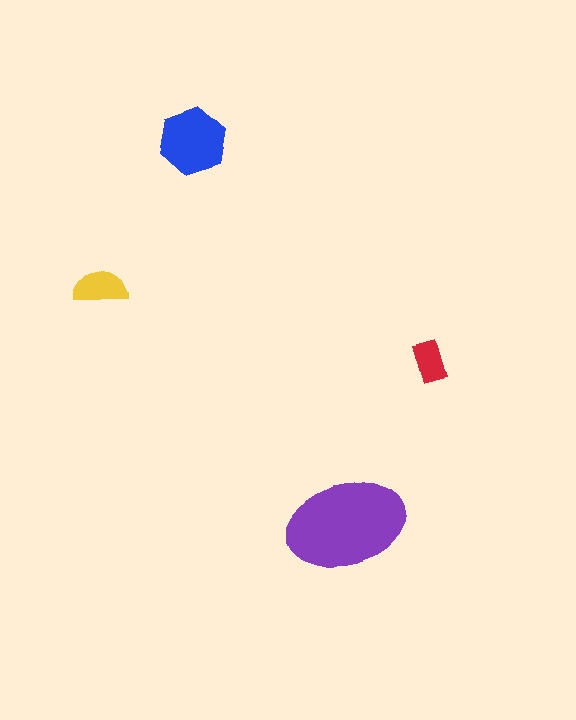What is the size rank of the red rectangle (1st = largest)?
4th.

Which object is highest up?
The blue hexagon is topmost.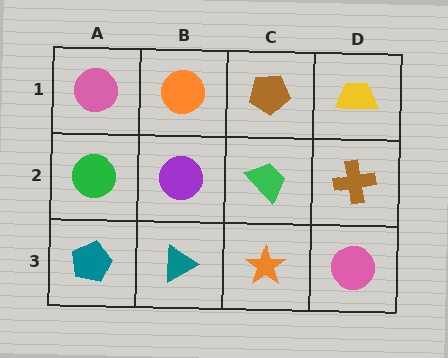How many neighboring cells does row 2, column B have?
4.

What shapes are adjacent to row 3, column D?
A brown cross (row 2, column D), an orange star (row 3, column C).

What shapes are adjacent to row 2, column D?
A yellow trapezoid (row 1, column D), a pink circle (row 3, column D), a green trapezoid (row 2, column C).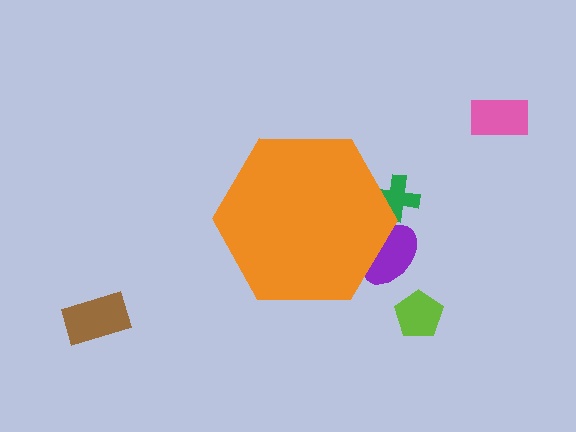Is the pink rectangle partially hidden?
No, the pink rectangle is fully visible.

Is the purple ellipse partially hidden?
Yes, the purple ellipse is partially hidden behind the orange hexagon.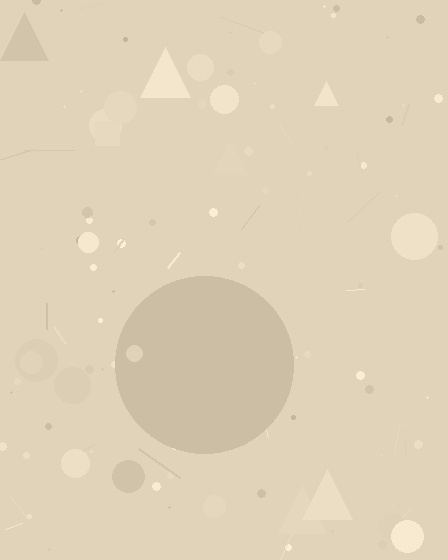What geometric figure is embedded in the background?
A circle is embedded in the background.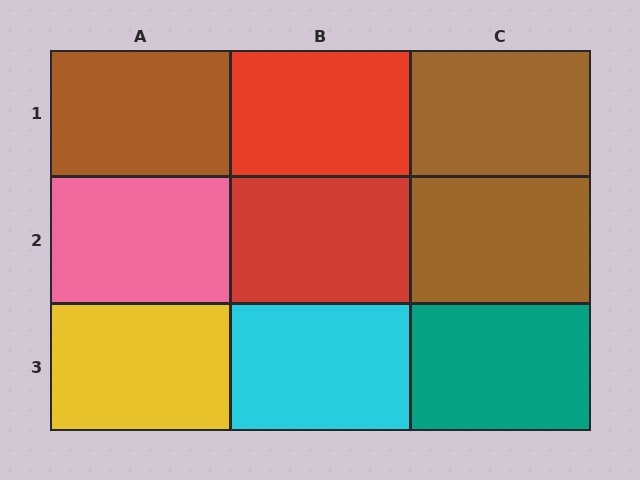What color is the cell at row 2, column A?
Pink.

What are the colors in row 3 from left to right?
Yellow, cyan, teal.